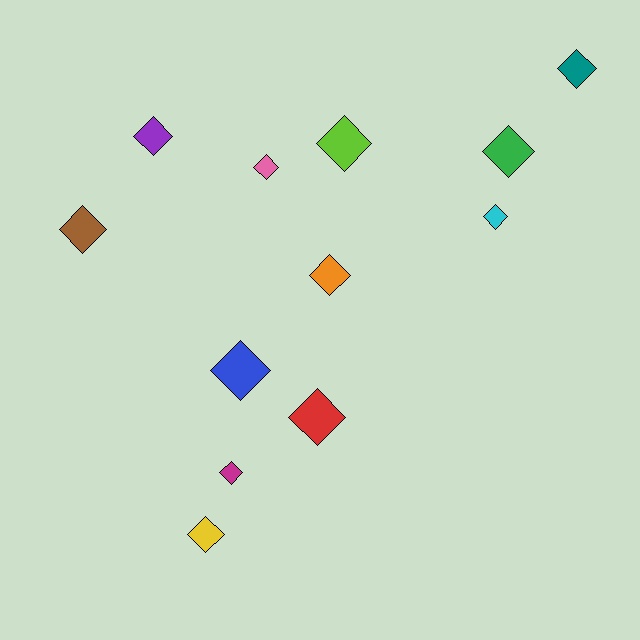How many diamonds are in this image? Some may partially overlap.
There are 12 diamonds.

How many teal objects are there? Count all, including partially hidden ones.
There is 1 teal object.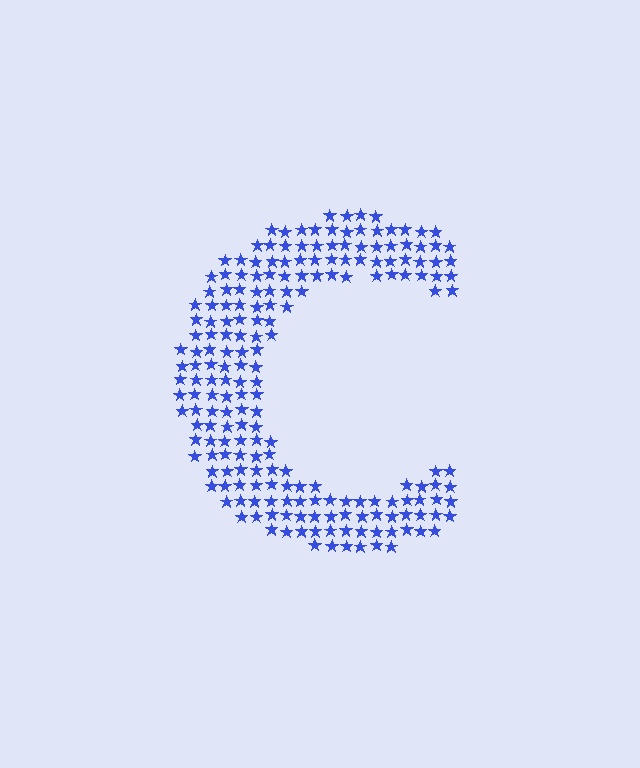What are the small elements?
The small elements are stars.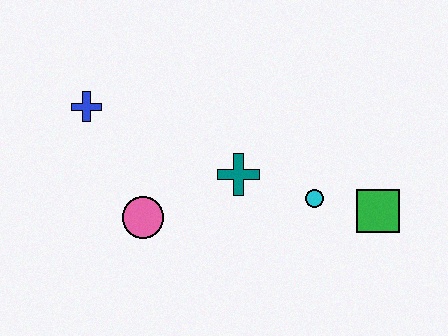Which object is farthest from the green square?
The blue cross is farthest from the green square.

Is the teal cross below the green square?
No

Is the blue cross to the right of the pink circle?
No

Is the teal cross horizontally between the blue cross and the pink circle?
No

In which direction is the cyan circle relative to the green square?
The cyan circle is to the left of the green square.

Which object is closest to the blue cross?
The pink circle is closest to the blue cross.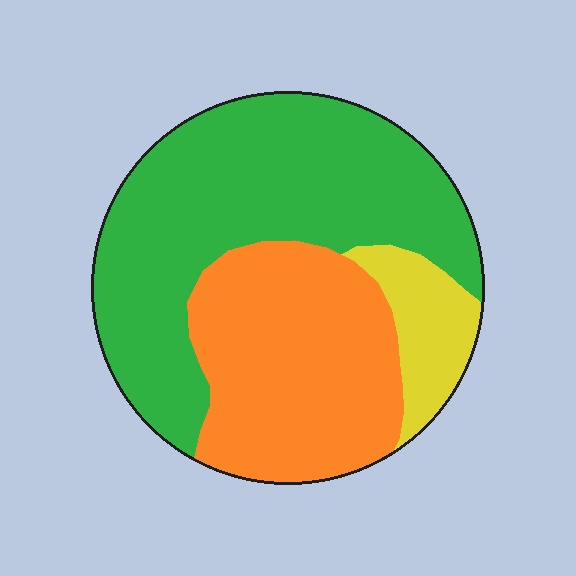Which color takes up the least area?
Yellow, at roughly 10%.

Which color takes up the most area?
Green, at roughly 55%.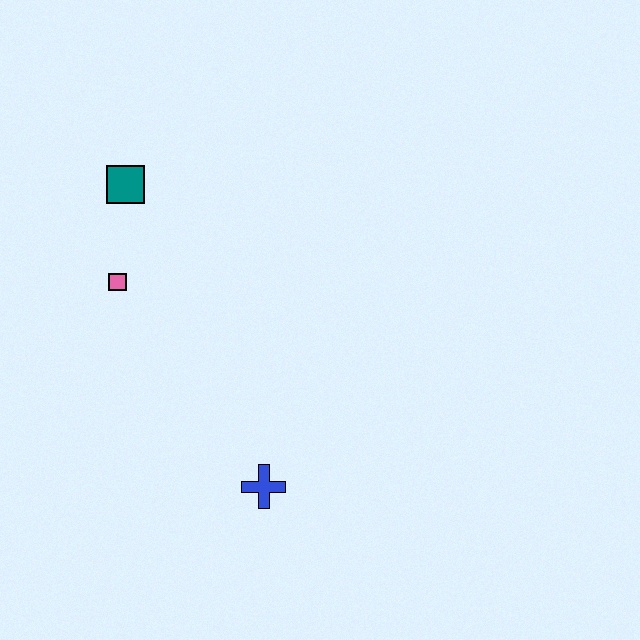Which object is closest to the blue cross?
The pink square is closest to the blue cross.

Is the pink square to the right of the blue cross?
No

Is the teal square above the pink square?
Yes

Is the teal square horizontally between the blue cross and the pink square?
Yes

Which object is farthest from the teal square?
The blue cross is farthest from the teal square.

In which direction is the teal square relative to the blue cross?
The teal square is above the blue cross.